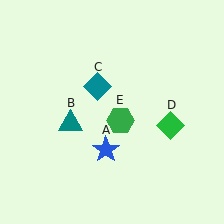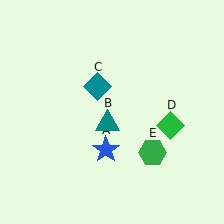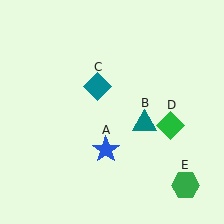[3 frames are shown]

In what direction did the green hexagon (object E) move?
The green hexagon (object E) moved down and to the right.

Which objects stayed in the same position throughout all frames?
Blue star (object A) and teal diamond (object C) and green diamond (object D) remained stationary.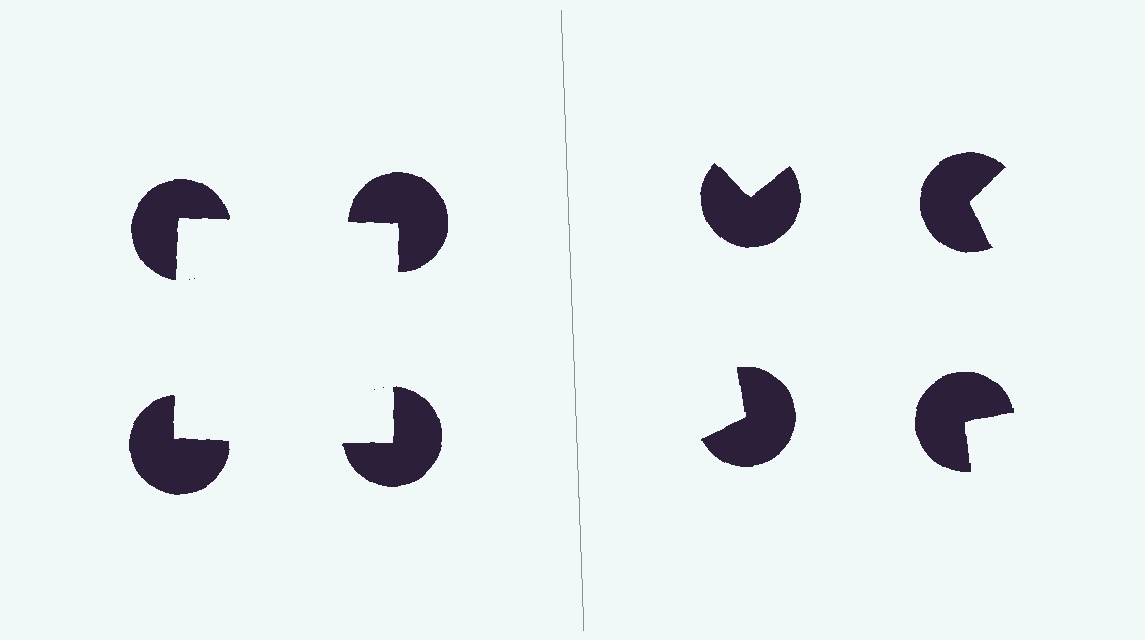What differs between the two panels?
The pac-man discs are positioned identically on both sides; only the wedge orientations differ. On the left they align to a square; on the right they are misaligned.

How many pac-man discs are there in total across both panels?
8 — 4 on each side.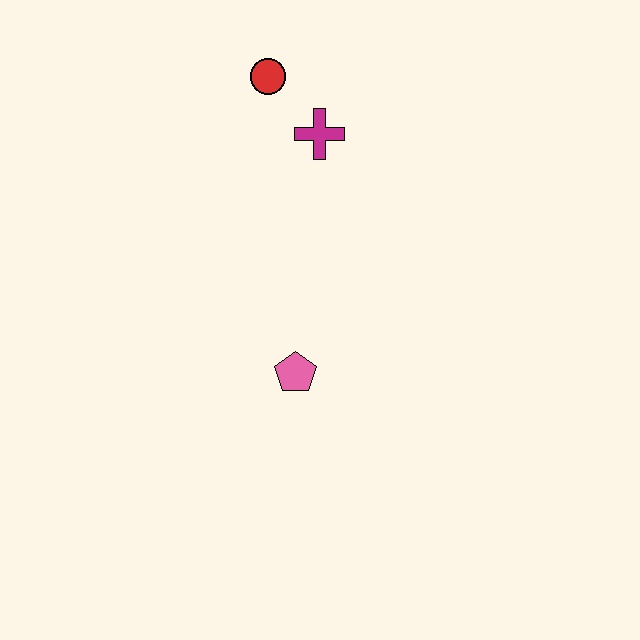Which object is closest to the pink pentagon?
The magenta cross is closest to the pink pentagon.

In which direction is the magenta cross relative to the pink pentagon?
The magenta cross is above the pink pentagon.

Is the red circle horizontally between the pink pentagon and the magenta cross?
No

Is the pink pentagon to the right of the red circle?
Yes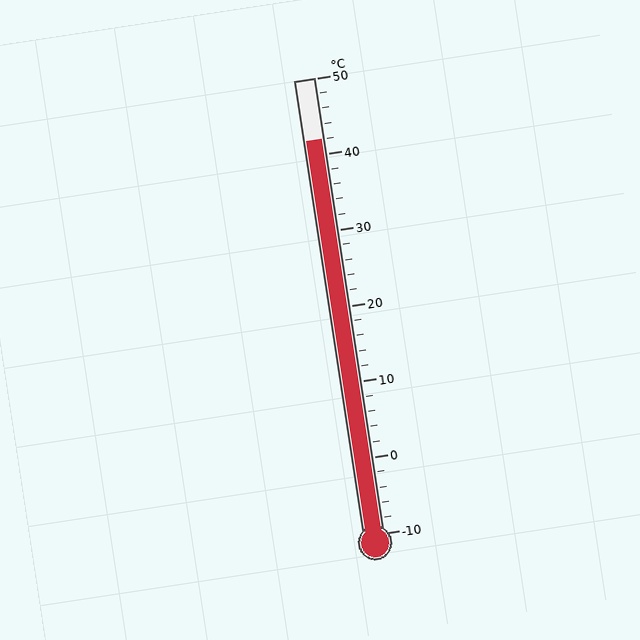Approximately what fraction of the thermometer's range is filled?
The thermometer is filled to approximately 85% of its range.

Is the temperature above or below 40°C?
The temperature is above 40°C.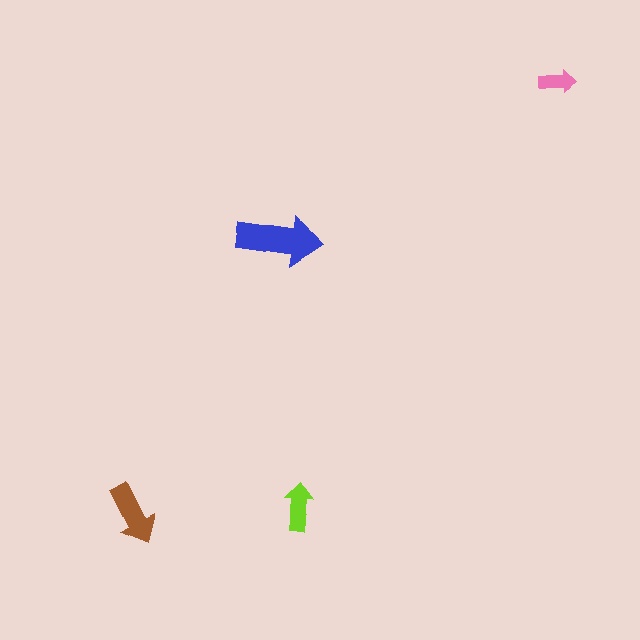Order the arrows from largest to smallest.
the blue one, the brown one, the lime one, the pink one.